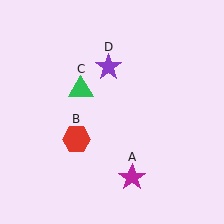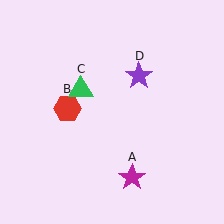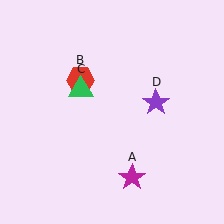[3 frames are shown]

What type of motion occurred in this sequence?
The red hexagon (object B), purple star (object D) rotated clockwise around the center of the scene.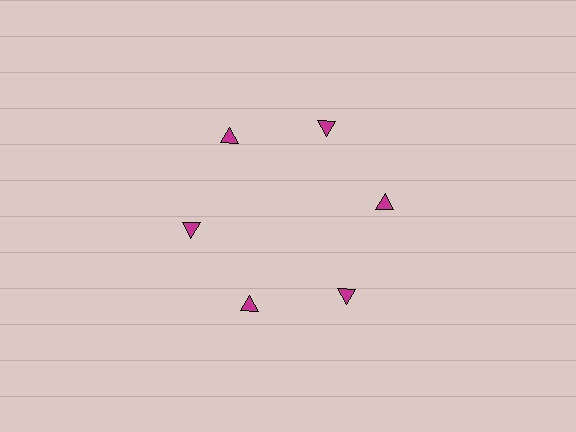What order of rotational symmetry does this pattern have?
This pattern has 6-fold rotational symmetry.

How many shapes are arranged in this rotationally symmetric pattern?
There are 6 shapes, arranged in 6 groups of 1.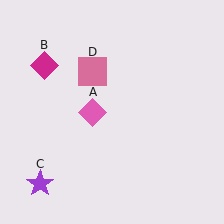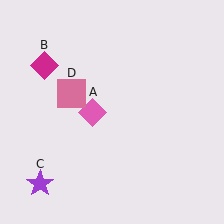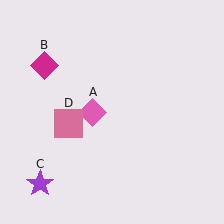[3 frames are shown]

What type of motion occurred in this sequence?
The pink square (object D) rotated counterclockwise around the center of the scene.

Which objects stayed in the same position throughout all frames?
Pink diamond (object A) and magenta diamond (object B) and purple star (object C) remained stationary.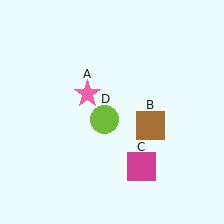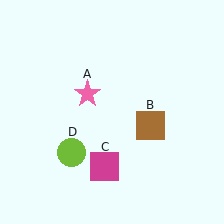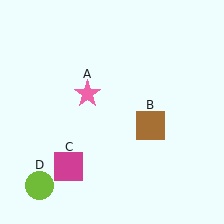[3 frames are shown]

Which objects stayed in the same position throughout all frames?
Pink star (object A) and brown square (object B) remained stationary.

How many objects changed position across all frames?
2 objects changed position: magenta square (object C), lime circle (object D).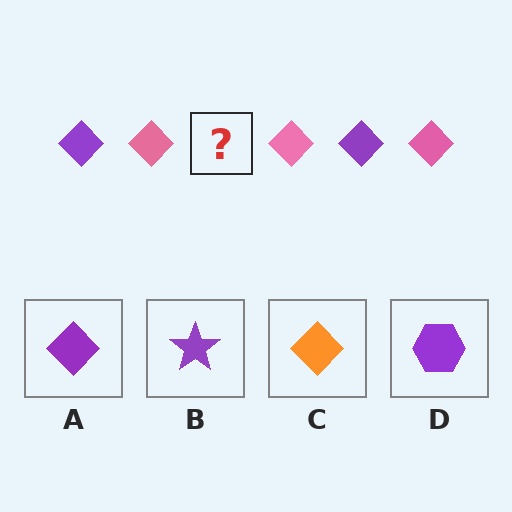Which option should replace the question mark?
Option A.